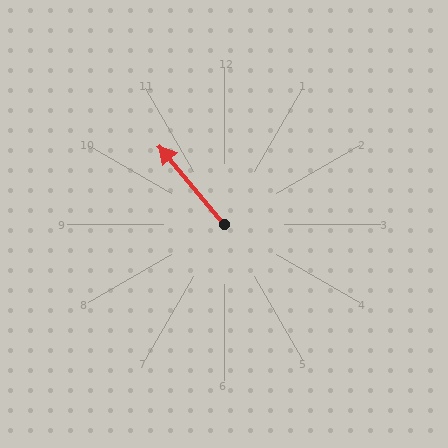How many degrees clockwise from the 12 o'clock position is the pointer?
Approximately 320 degrees.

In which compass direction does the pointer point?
Northwest.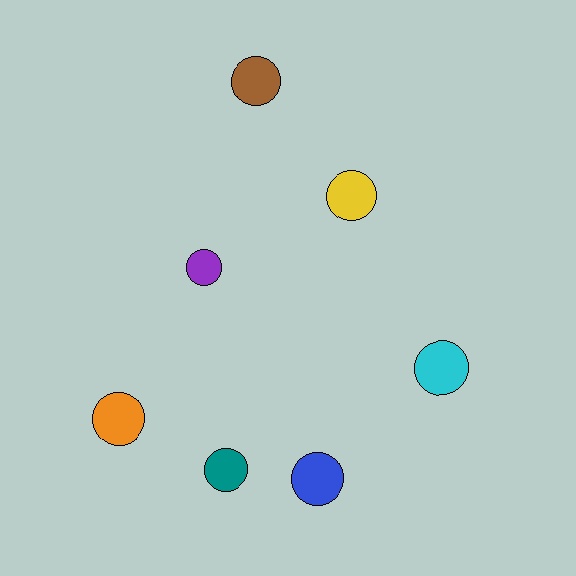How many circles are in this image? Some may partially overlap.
There are 7 circles.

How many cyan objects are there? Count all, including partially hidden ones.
There is 1 cyan object.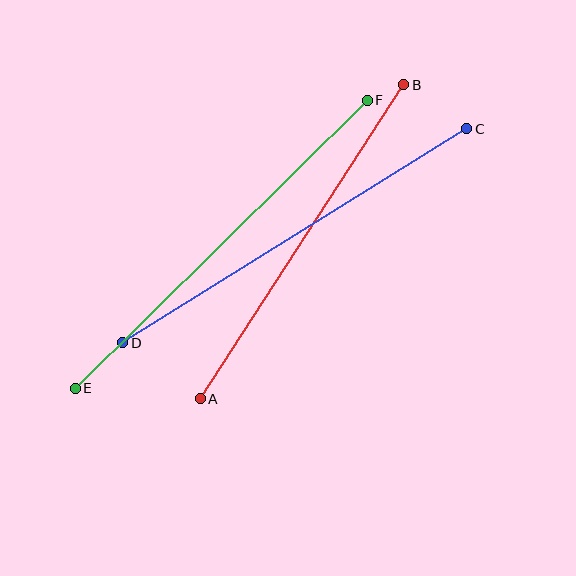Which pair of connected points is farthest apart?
Points E and F are farthest apart.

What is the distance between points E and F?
The distance is approximately 410 pixels.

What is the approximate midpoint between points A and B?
The midpoint is at approximately (302, 242) pixels.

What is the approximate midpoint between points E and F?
The midpoint is at approximately (221, 244) pixels.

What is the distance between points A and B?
The distance is approximately 374 pixels.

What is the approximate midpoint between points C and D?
The midpoint is at approximately (295, 236) pixels.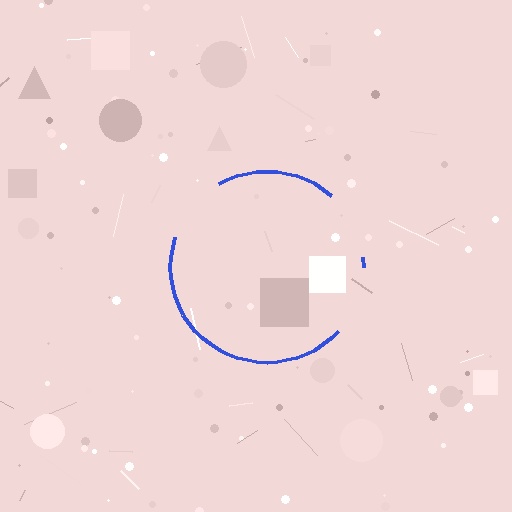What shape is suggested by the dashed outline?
The dashed outline suggests a circle.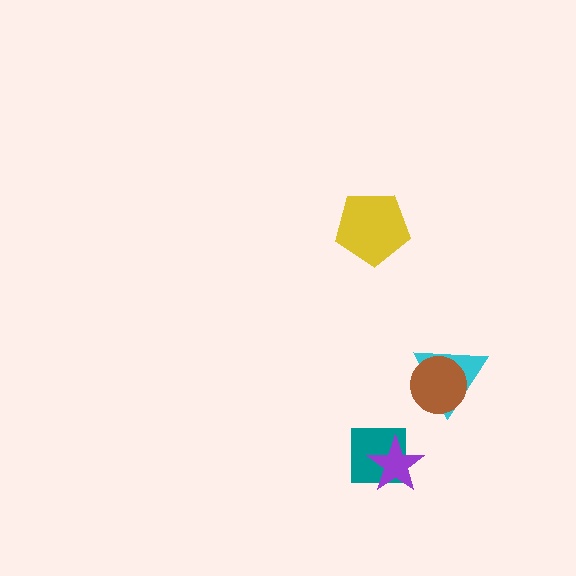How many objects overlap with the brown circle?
1 object overlaps with the brown circle.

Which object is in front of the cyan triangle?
The brown circle is in front of the cyan triangle.